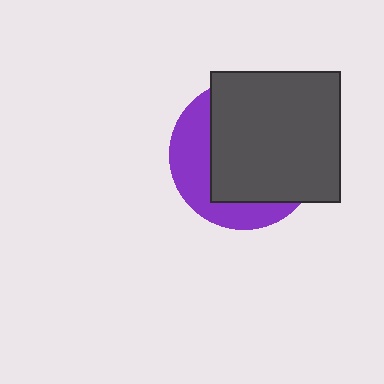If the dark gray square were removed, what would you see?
You would see the complete purple circle.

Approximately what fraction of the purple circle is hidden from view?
Roughly 68% of the purple circle is hidden behind the dark gray square.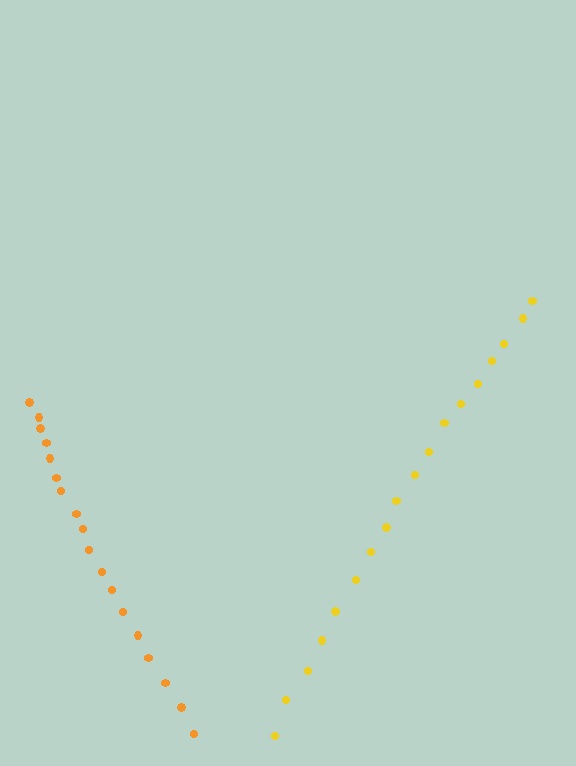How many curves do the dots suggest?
There are 2 distinct paths.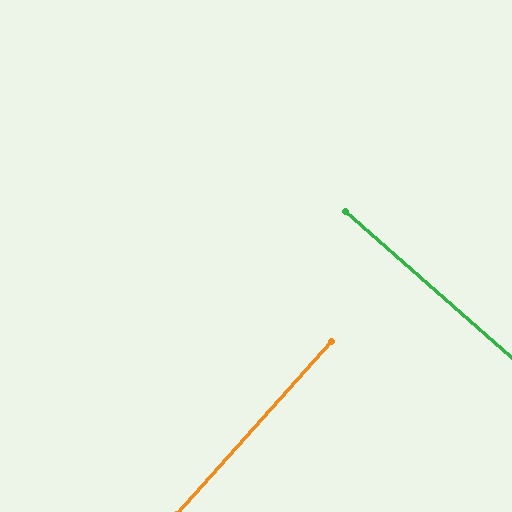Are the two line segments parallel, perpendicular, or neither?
Perpendicular — they meet at approximately 89°.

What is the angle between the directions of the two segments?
Approximately 89 degrees.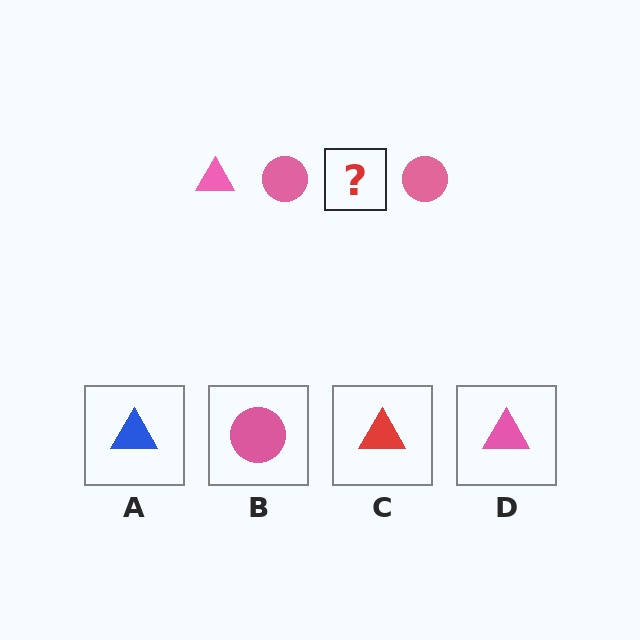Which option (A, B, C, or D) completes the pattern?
D.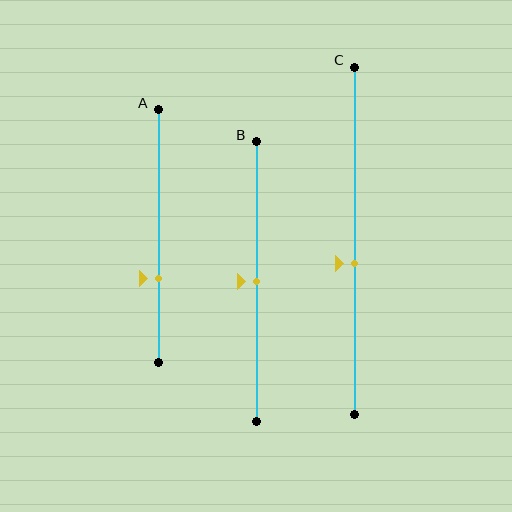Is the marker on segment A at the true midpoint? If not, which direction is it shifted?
No, the marker on segment A is shifted downward by about 17% of the segment length.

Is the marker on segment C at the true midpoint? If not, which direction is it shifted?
No, the marker on segment C is shifted downward by about 7% of the segment length.